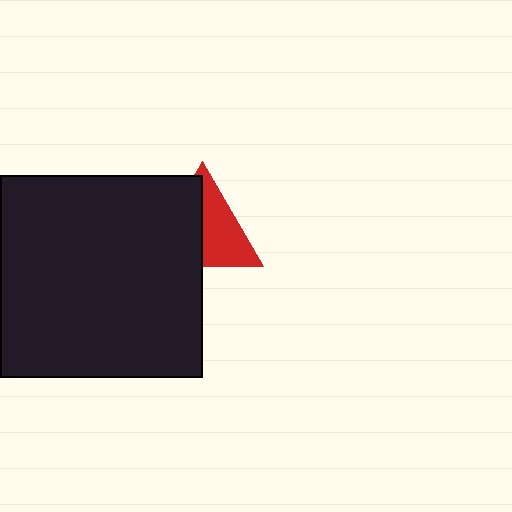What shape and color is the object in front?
The object in front is a black square.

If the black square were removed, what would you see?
You would see the complete red triangle.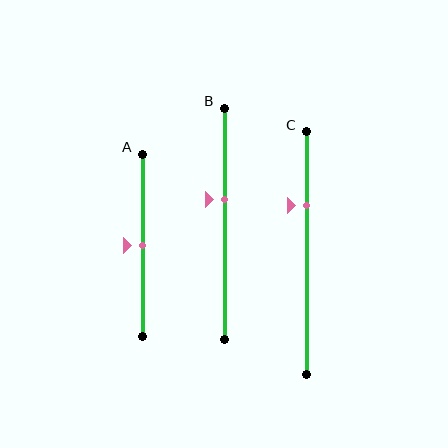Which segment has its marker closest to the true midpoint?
Segment A has its marker closest to the true midpoint.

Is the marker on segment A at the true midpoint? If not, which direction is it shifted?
Yes, the marker on segment A is at the true midpoint.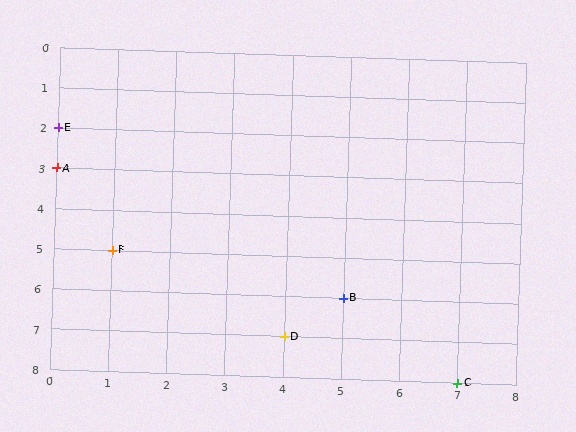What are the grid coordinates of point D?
Point D is at grid coordinates (4, 7).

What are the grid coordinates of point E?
Point E is at grid coordinates (0, 2).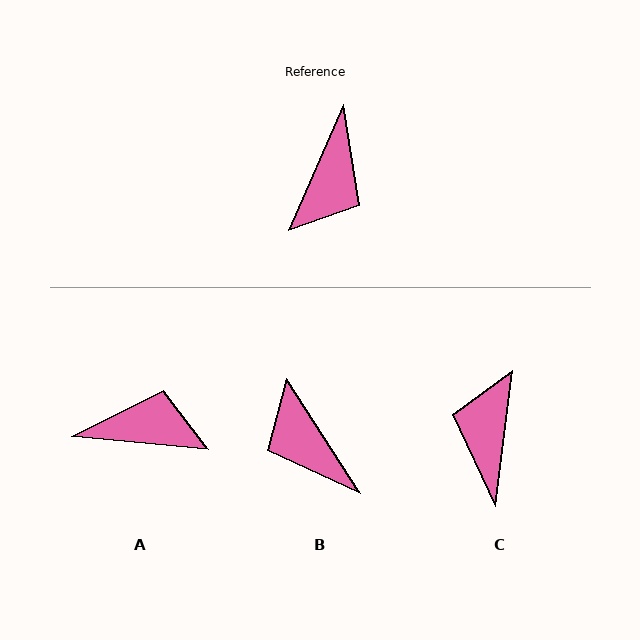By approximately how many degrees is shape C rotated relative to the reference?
Approximately 163 degrees clockwise.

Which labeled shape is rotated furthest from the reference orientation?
C, about 163 degrees away.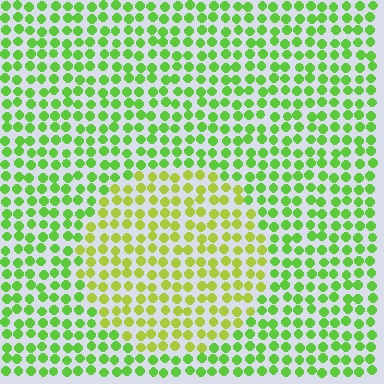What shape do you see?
I see a circle.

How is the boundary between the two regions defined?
The boundary is defined purely by a slight shift in hue (about 31 degrees). Spacing, size, and orientation are identical on both sides.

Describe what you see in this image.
The image is filled with small lime elements in a uniform arrangement. A circle-shaped region is visible where the elements are tinted to a slightly different hue, forming a subtle color boundary.